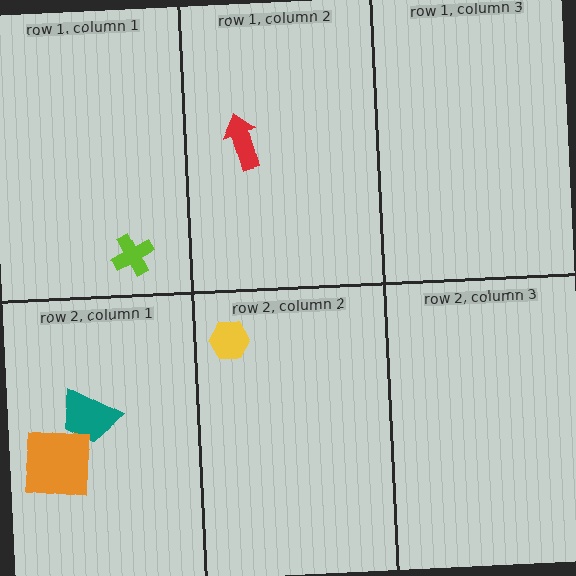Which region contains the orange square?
The row 2, column 1 region.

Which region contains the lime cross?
The row 1, column 1 region.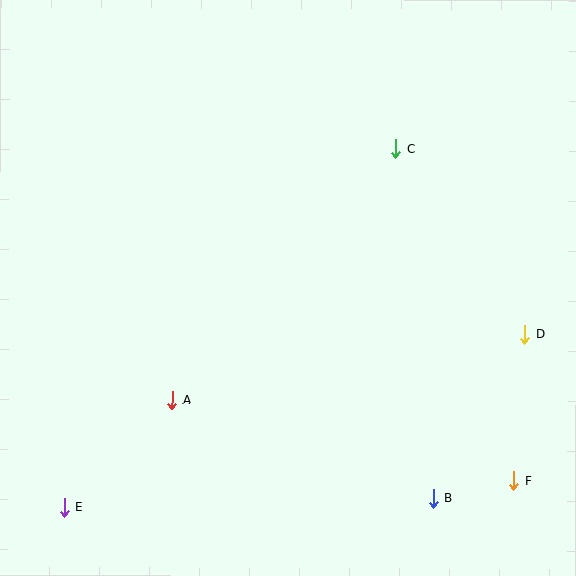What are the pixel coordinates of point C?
Point C is at (395, 149).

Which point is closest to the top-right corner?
Point C is closest to the top-right corner.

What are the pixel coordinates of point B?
Point B is at (433, 498).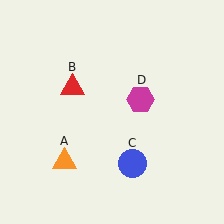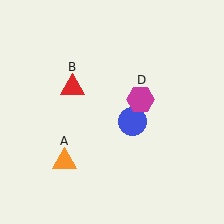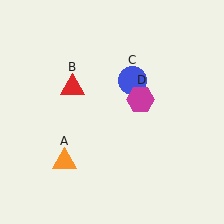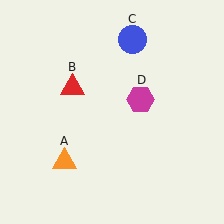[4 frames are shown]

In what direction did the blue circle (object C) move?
The blue circle (object C) moved up.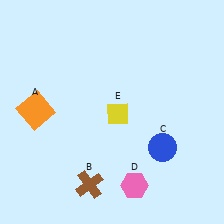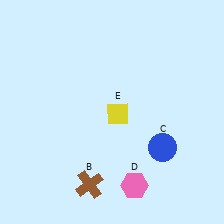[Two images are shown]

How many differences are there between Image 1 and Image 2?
There is 1 difference between the two images.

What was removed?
The orange square (A) was removed in Image 2.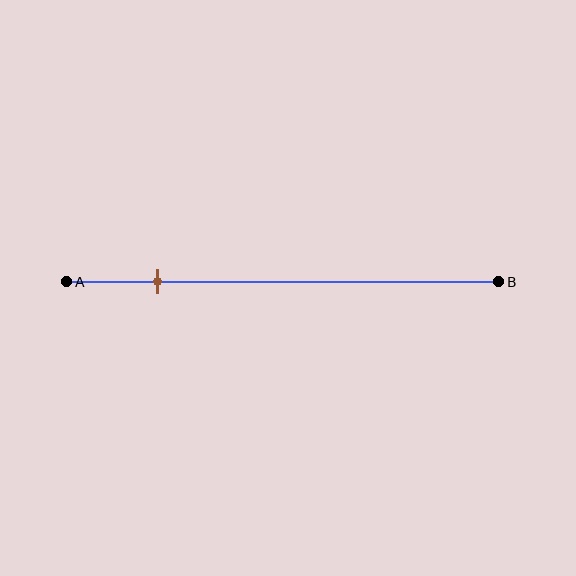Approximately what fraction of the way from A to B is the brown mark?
The brown mark is approximately 20% of the way from A to B.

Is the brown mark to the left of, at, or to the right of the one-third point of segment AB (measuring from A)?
The brown mark is to the left of the one-third point of segment AB.